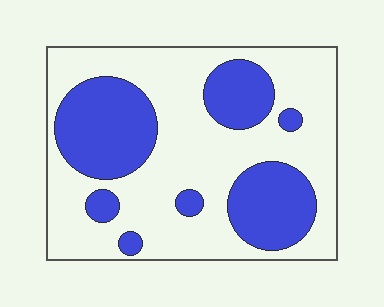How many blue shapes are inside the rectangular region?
7.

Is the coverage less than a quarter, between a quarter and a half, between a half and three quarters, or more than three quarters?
Between a quarter and a half.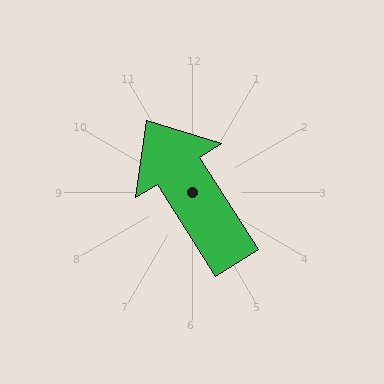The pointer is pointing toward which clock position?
Roughly 11 o'clock.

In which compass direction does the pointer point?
Northwest.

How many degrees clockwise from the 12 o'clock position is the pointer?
Approximately 328 degrees.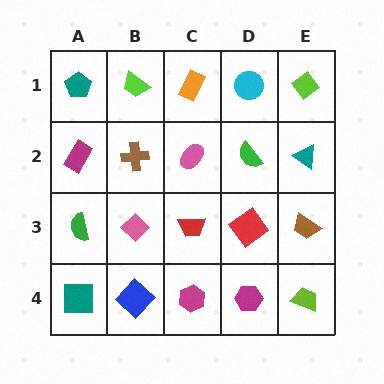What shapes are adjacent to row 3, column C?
A pink ellipse (row 2, column C), a magenta hexagon (row 4, column C), a pink diamond (row 3, column B), a red diamond (row 3, column D).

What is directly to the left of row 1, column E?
A cyan circle.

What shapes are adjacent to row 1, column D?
A green semicircle (row 2, column D), an orange rectangle (row 1, column C), a lime diamond (row 1, column E).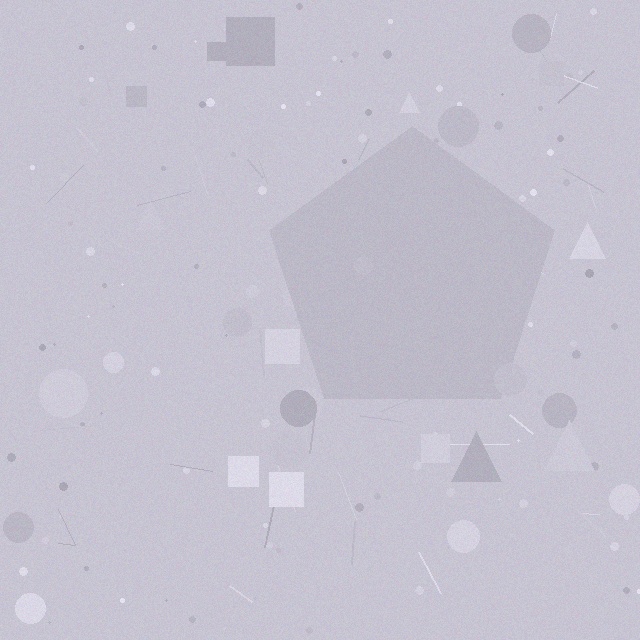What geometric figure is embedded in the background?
A pentagon is embedded in the background.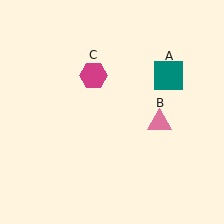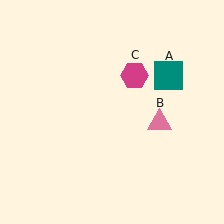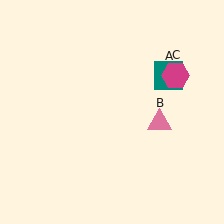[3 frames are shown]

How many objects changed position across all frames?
1 object changed position: magenta hexagon (object C).